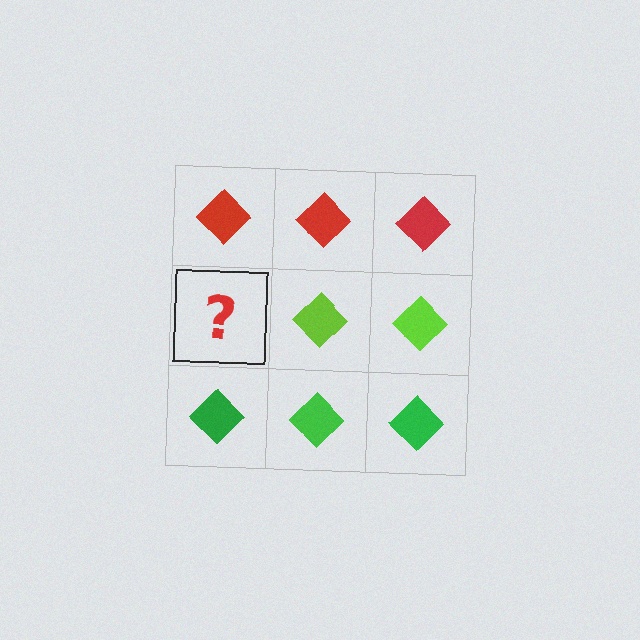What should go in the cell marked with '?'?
The missing cell should contain a lime diamond.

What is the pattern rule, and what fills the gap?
The rule is that each row has a consistent color. The gap should be filled with a lime diamond.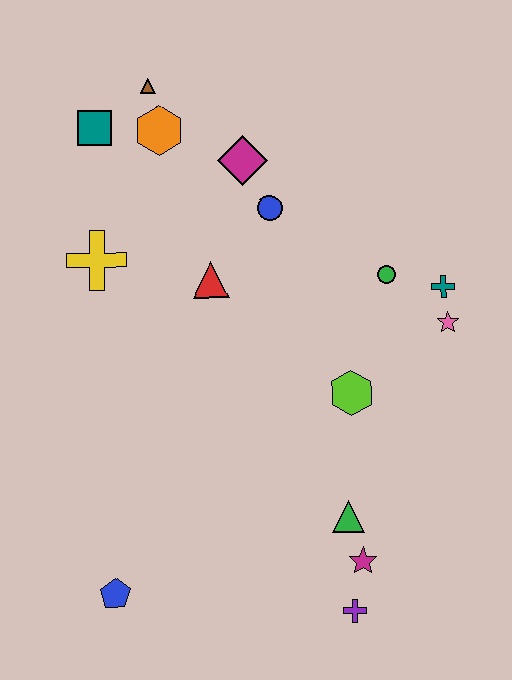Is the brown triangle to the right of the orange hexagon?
No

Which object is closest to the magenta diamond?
The blue circle is closest to the magenta diamond.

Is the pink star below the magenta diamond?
Yes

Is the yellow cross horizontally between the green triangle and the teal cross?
No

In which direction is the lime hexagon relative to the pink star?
The lime hexagon is to the left of the pink star.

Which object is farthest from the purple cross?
The brown triangle is farthest from the purple cross.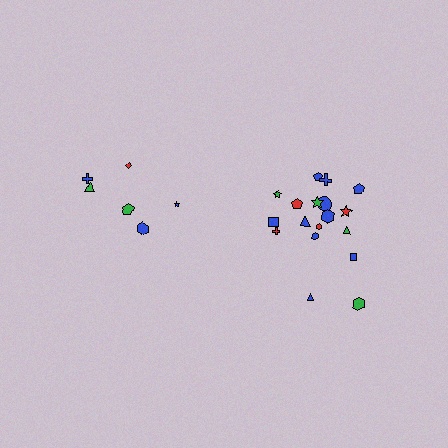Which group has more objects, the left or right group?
The right group.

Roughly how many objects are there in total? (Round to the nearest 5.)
Roughly 25 objects in total.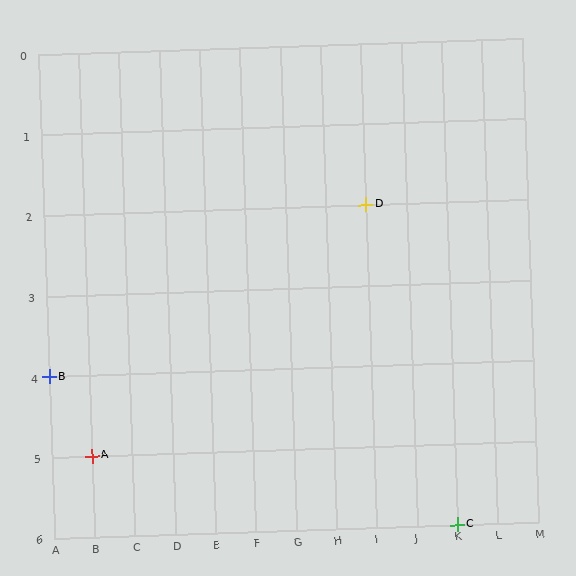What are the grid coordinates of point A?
Point A is at grid coordinates (B, 5).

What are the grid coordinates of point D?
Point D is at grid coordinates (I, 2).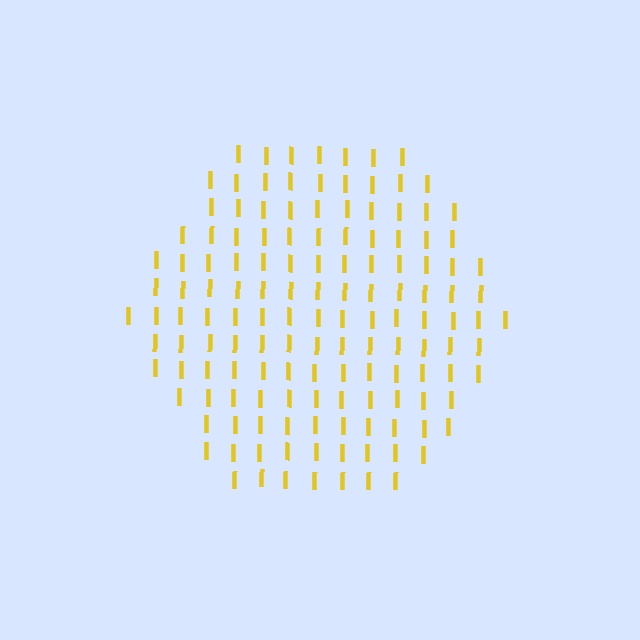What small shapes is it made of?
It is made of small letter I's.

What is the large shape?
The large shape is a hexagon.